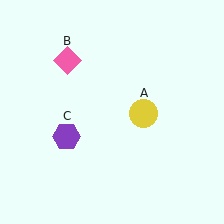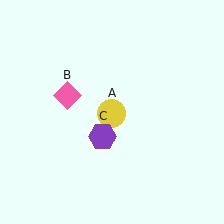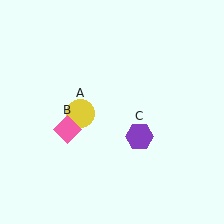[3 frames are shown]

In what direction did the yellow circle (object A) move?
The yellow circle (object A) moved left.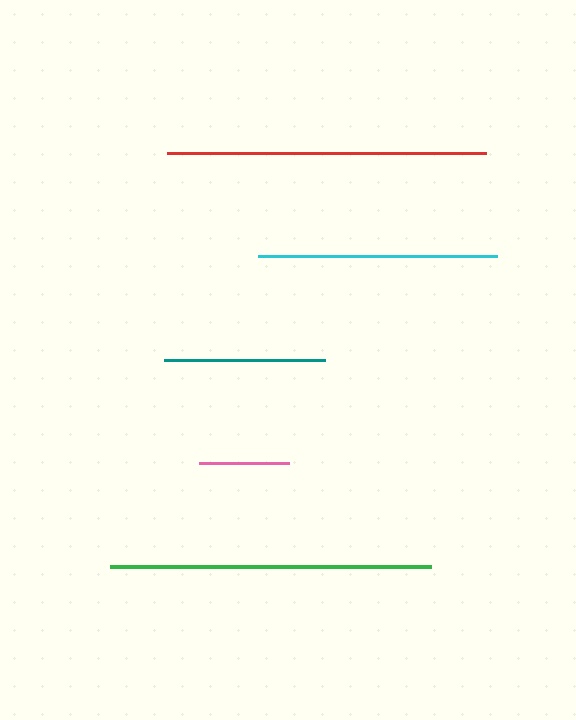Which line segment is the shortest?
The pink line is the shortest at approximately 90 pixels.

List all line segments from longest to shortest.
From longest to shortest: green, red, cyan, teal, pink.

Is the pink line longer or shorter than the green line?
The green line is longer than the pink line.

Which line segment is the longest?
The green line is the longest at approximately 321 pixels.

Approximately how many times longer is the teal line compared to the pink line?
The teal line is approximately 1.8 times the length of the pink line.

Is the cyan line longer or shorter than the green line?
The green line is longer than the cyan line.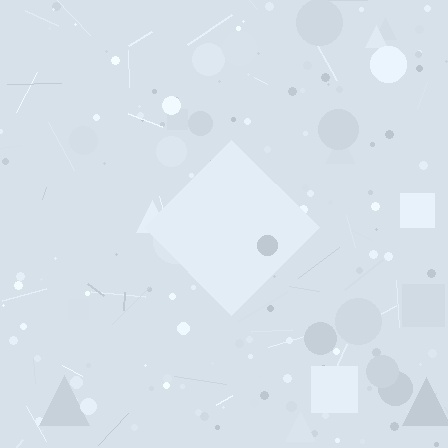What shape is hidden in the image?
A diamond is hidden in the image.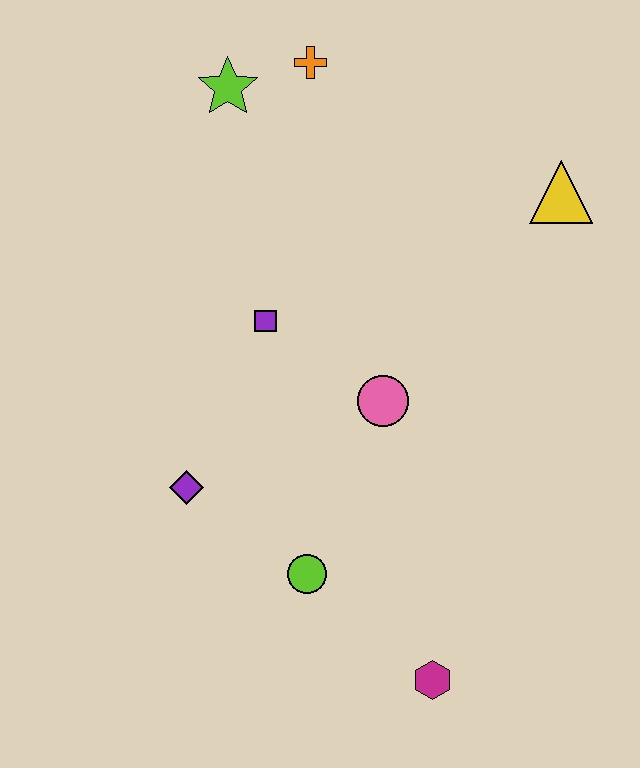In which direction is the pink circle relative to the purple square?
The pink circle is to the right of the purple square.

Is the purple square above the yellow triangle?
No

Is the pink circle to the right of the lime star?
Yes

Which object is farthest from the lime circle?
The orange cross is farthest from the lime circle.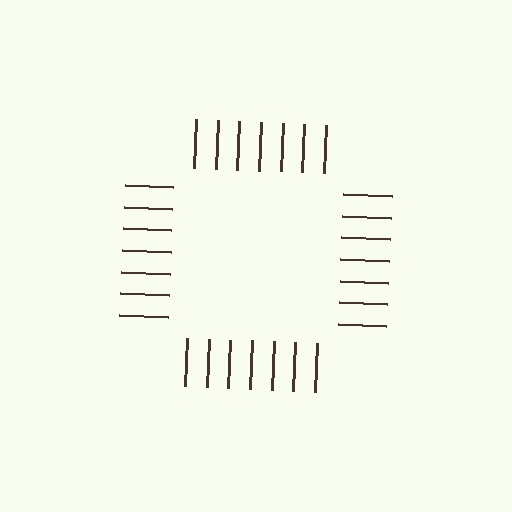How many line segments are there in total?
28 — 7 along each of the 4 edges.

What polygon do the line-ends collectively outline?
An illusory square — the line segments terminate on its edges but no continuous stroke is drawn.